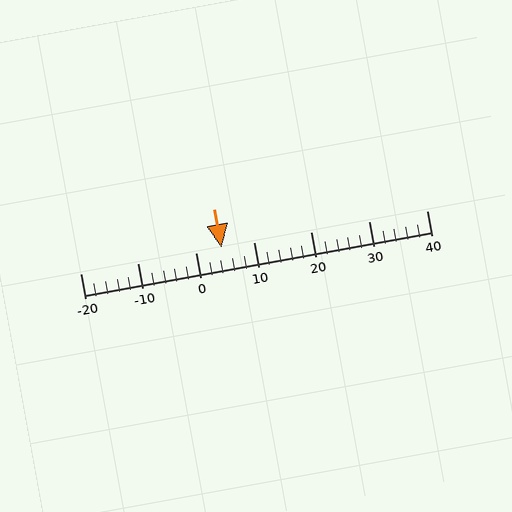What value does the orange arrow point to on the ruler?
The orange arrow points to approximately 4.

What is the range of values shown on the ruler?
The ruler shows values from -20 to 40.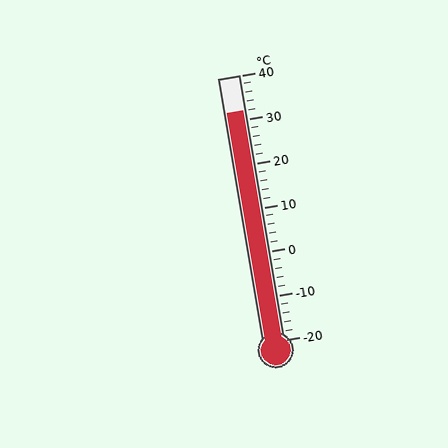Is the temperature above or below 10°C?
The temperature is above 10°C.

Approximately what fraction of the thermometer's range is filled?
The thermometer is filled to approximately 85% of its range.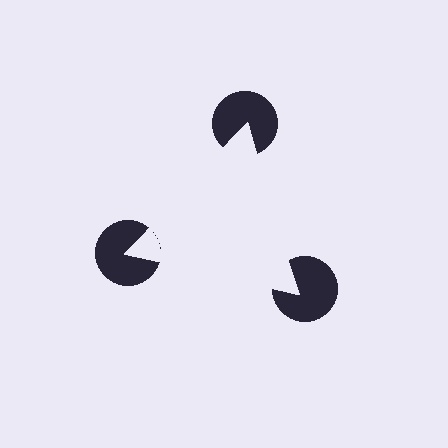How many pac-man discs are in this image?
There are 3 — one at each vertex of the illusory triangle.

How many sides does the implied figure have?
3 sides.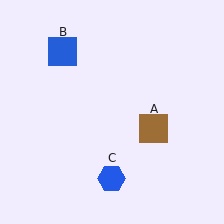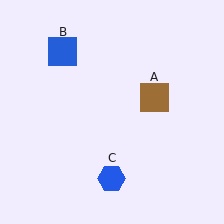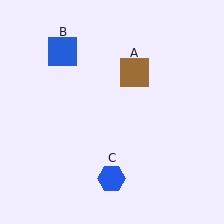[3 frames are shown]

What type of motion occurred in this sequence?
The brown square (object A) rotated counterclockwise around the center of the scene.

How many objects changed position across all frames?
1 object changed position: brown square (object A).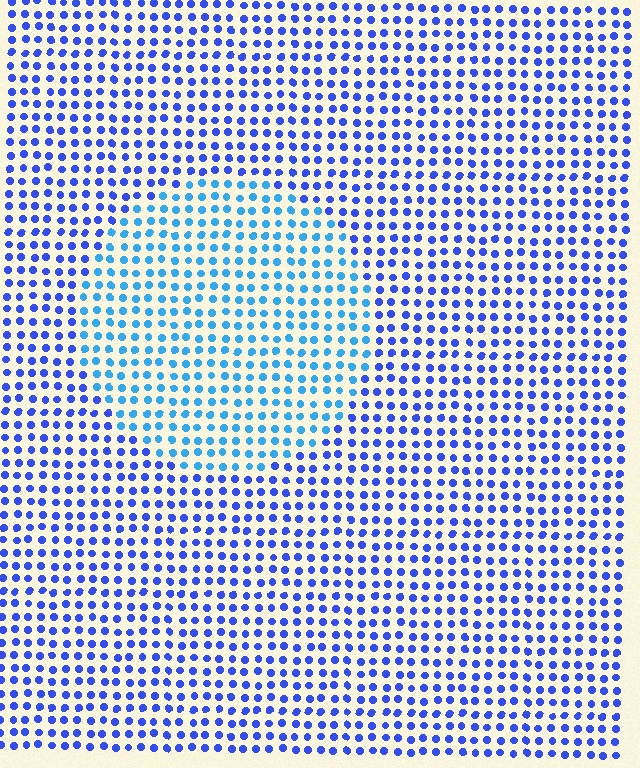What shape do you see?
I see a circle.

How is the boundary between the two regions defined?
The boundary is defined purely by a slight shift in hue (about 31 degrees). Spacing, size, and orientation are identical on both sides.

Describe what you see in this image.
The image is filled with small blue elements in a uniform arrangement. A circle-shaped region is visible where the elements are tinted to a slightly different hue, forming a subtle color boundary.